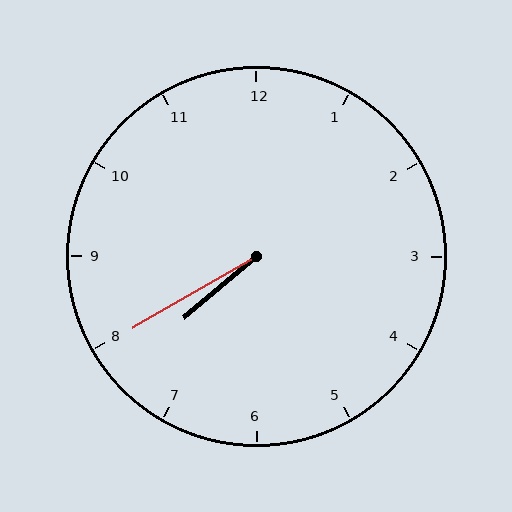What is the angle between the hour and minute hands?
Approximately 10 degrees.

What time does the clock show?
7:40.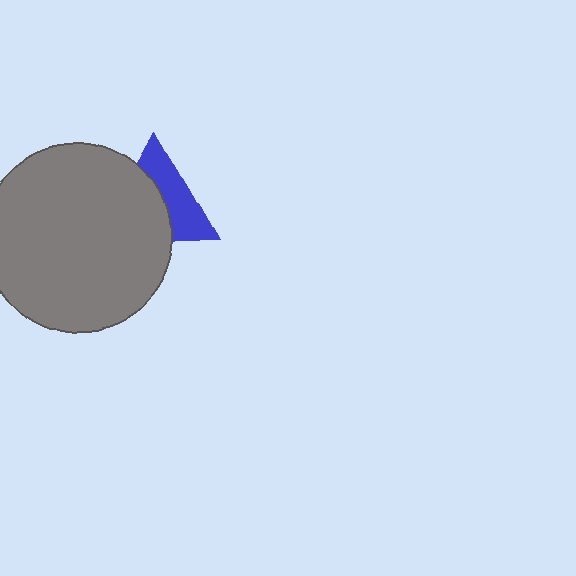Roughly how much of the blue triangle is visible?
About half of it is visible (roughly 46%).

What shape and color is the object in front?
The object in front is a gray circle.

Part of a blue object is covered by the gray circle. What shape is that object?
It is a triangle.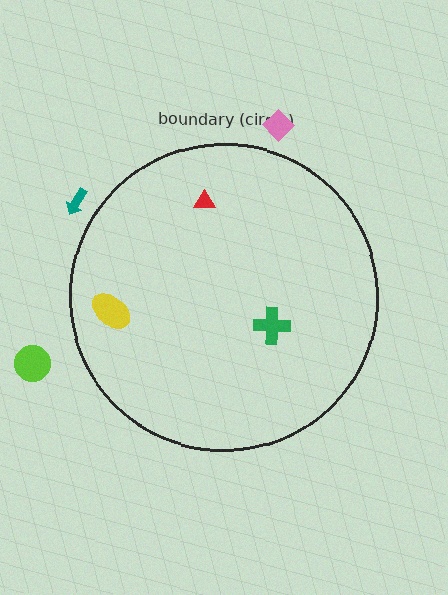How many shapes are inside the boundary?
3 inside, 3 outside.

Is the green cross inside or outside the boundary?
Inside.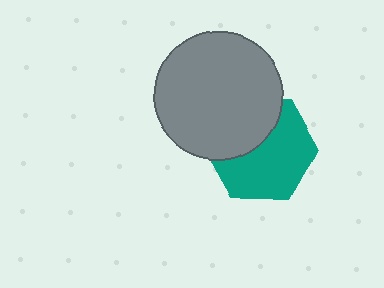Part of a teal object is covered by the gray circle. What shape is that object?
It is a hexagon.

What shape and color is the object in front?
The object in front is a gray circle.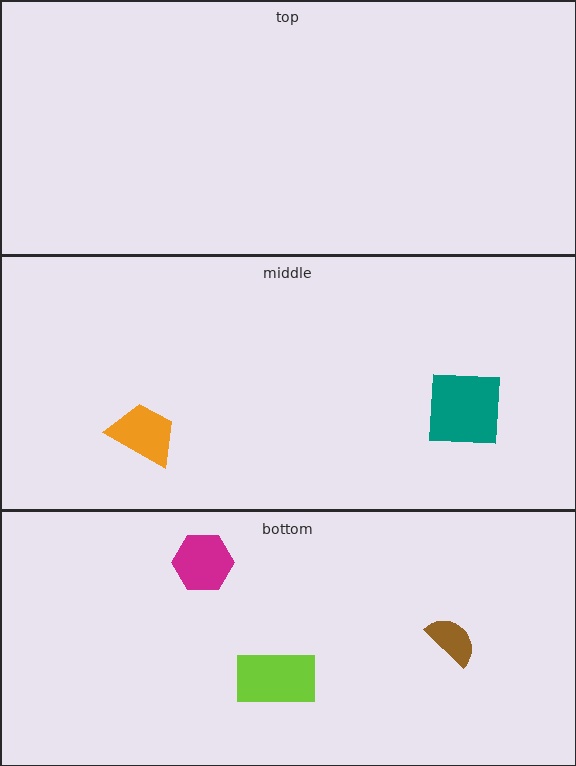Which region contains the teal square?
The middle region.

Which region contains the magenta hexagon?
The bottom region.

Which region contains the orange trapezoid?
The middle region.